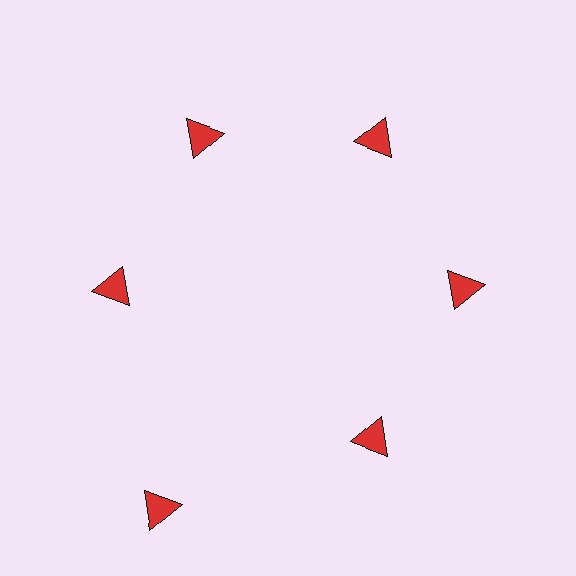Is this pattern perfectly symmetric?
No. The 6 red triangles are arranged in a ring, but one element near the 7 o'clock position is pushed outward from the center, breaking the 6-fold rotational symmetry.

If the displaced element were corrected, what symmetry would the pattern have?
It would have 6-fold rotational symmetry — the pattern would map onto itself every 60 degrees.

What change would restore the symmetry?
The symmetry would be restored by moving it inward, back onto the ring so that all 6 triangles sit at equal angles and equal distance from the center.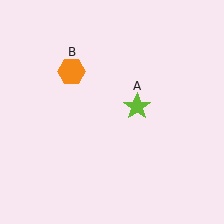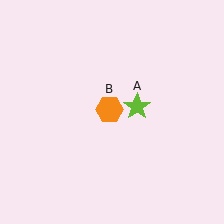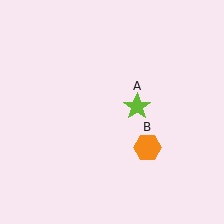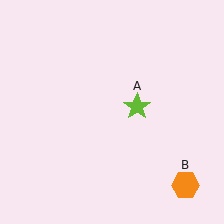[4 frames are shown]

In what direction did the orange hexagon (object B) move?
The orange hexagon (object B) moved down and to the right.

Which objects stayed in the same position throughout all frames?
Lime star (object A) remained stationary.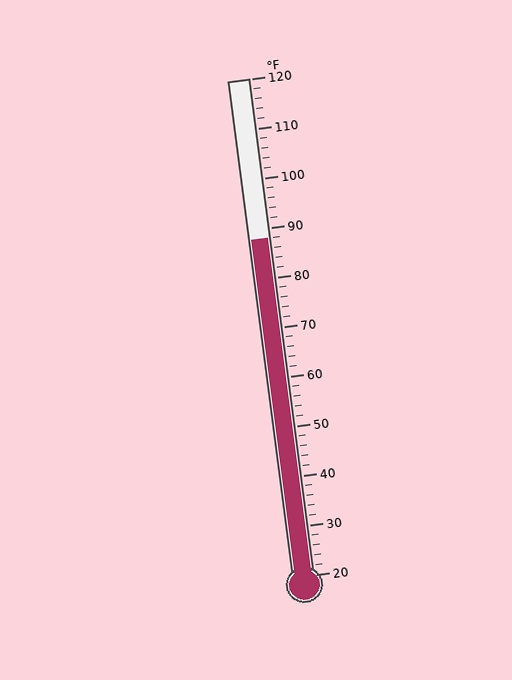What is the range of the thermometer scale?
The thermometer scale ranges from 20°F to 120°F.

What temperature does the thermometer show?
The thermometer shows approximately 88°F.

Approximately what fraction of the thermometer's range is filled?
The thermometer is filled to approximately 70% of its range.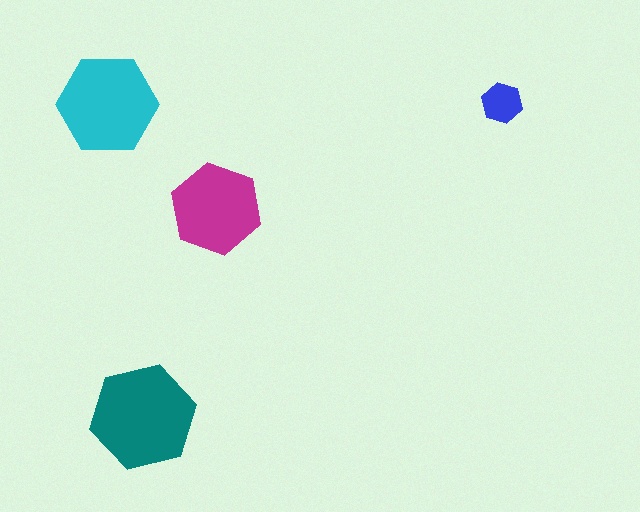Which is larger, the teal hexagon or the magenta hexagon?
The teal one.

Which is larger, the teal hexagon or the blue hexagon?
The teal one.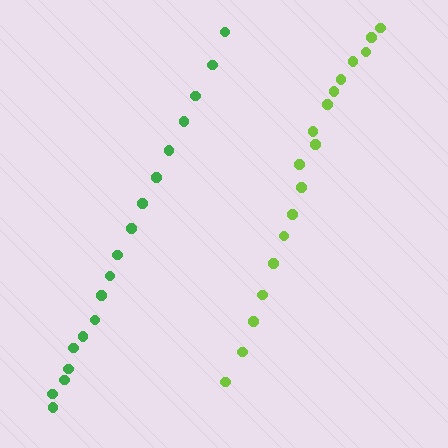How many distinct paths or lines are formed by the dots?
There are 2 distinct paths.